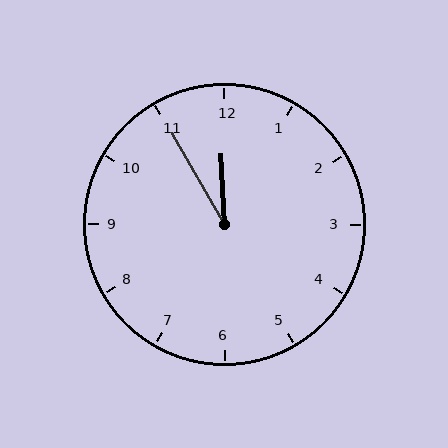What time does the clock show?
11:55.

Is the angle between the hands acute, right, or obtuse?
It is acute.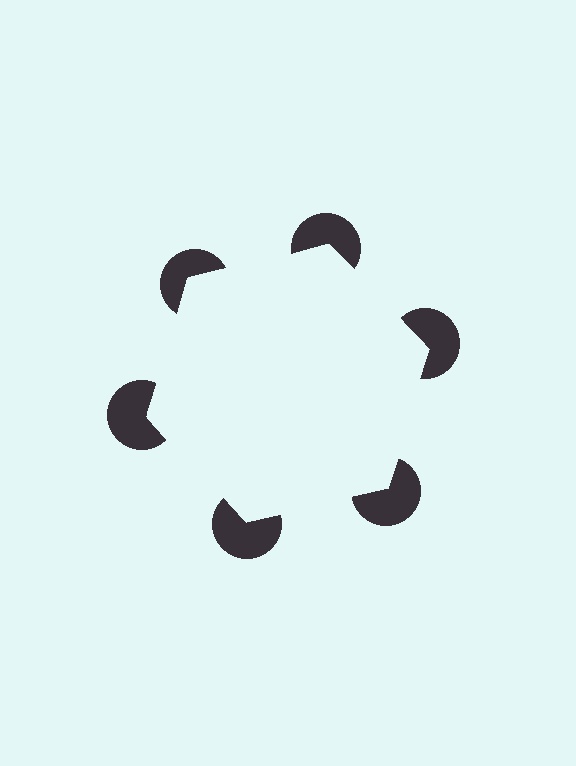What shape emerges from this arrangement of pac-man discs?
An illusory hexagon — its edges are inferred from the aligned wedge cuts in the pac-man discs, not physically drawn.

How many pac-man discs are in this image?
There are 6 — one at each vertex of the illusory hexagon.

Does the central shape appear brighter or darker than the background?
It typically appears slightly brighter than the background, even though no actual brightness change is drawn.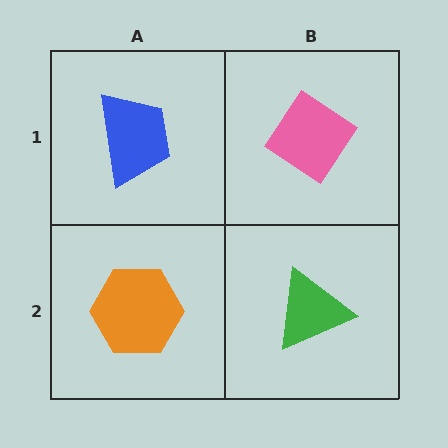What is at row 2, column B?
A green triangle.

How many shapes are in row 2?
2 shapes.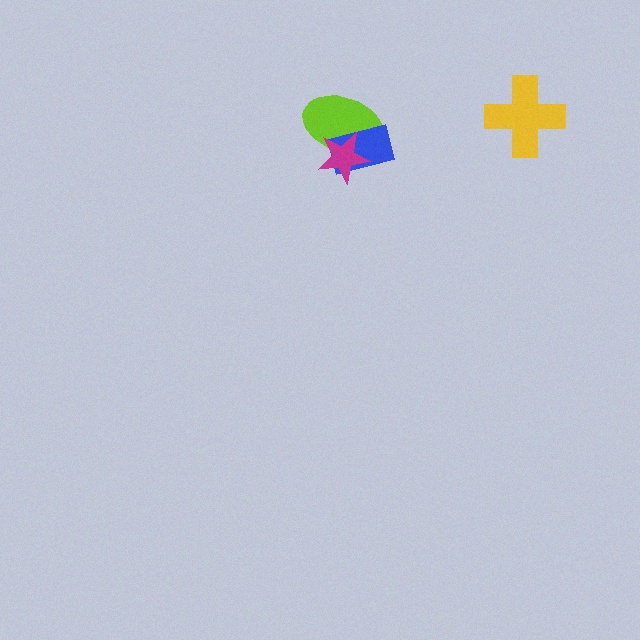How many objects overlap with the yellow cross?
0 objects overlap with the yellow cross.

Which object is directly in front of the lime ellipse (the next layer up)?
The blue rectangle is directly in front of the lime ellipse.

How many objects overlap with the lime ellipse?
2 objects overlap with the lime ellipse.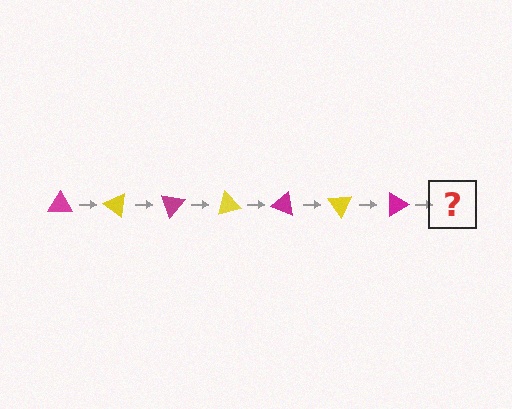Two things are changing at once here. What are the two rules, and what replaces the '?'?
The two rules are that it rotates 35 degrees each step and the color cycles through magenta and yellow. The '?' should be a yellow triangle, rotated 245 degrees from the start.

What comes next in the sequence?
The next element should be a yellow triangle, rotated 245 degrees from the start.